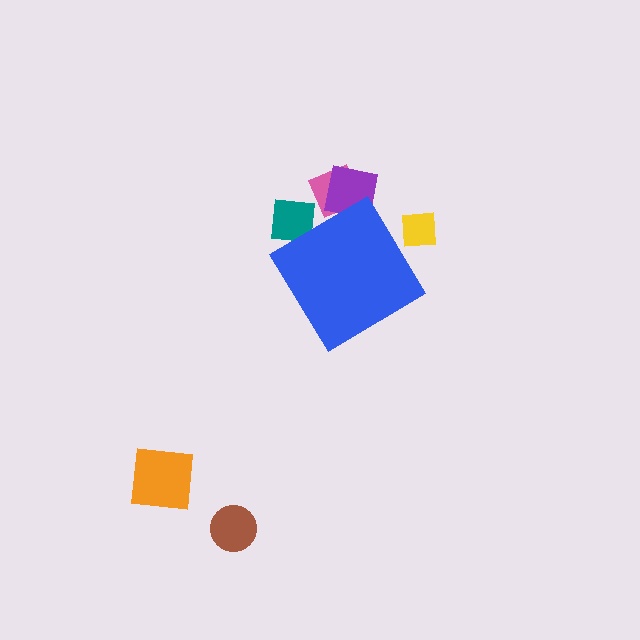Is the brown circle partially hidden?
No, the brown circle is fully visible.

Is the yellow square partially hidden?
Yes, the yellow square is partially hidden behind the blue diamond.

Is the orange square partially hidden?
No, the orange square is fully visible.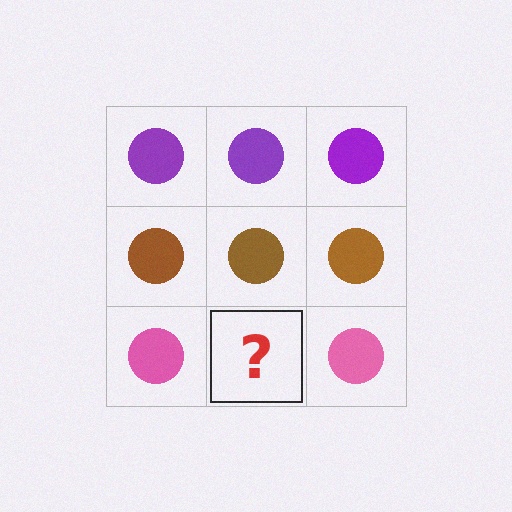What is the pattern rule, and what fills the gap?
The rule is that each row has a consistent color. The gap should be filled with a pink circle.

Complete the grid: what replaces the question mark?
The question mark should be replaced with a pink circle.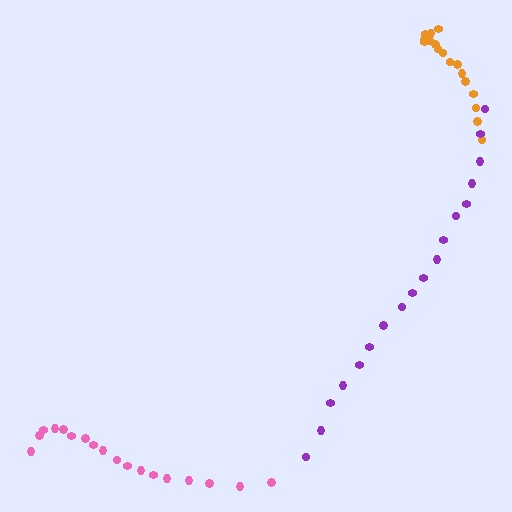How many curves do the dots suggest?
There are 3 distinct paths.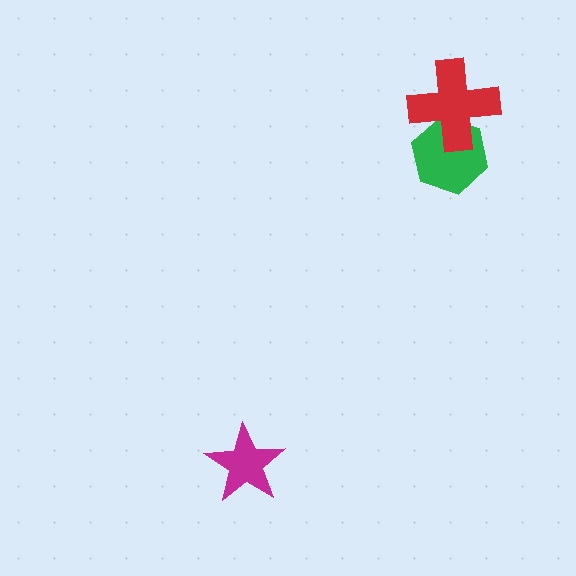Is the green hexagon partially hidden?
Yes, it is partially covered by another shape.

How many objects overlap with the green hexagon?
1 object overlaps with the green hexagon.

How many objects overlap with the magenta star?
0 objects overlap with the magenta star.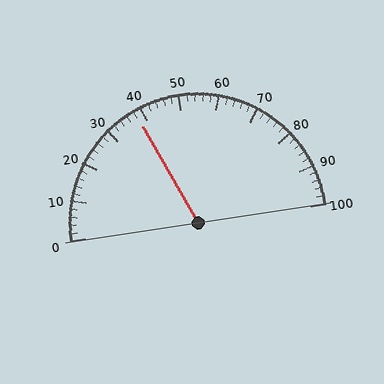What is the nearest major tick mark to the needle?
The nearest major tick mark is 40.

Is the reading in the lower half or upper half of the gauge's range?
The reading is in the lower half of the range (0 to 100).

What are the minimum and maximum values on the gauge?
The gauge ranges from 0 to 100.